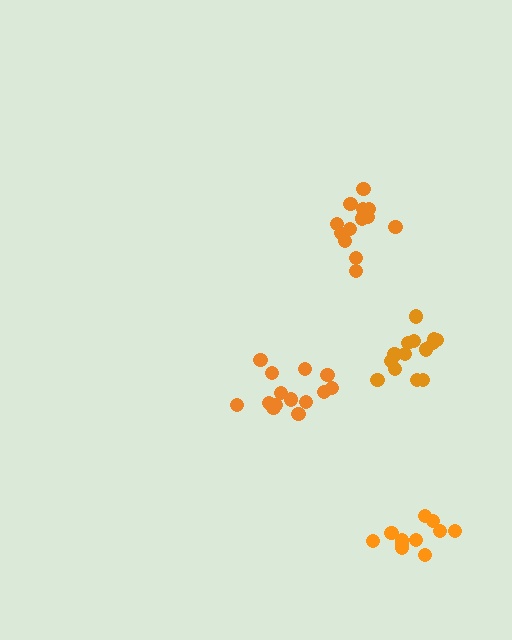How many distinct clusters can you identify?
There are 4 distinct clusters.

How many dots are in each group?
Group 1: 11 dots, Group 2: 13 dots, Group 3: 14 dots, Group 4: 14 dots (52 total).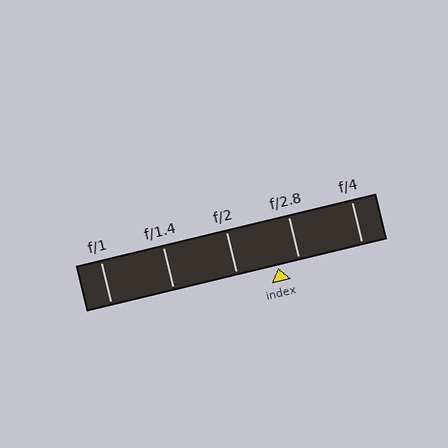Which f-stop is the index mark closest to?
The index mark is closest to f/2.8.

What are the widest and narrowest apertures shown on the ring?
The widest aperture shown is f/1 and the narrowest is f/4.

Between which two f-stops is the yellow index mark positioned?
The index mark is between f/2 and f/2.8.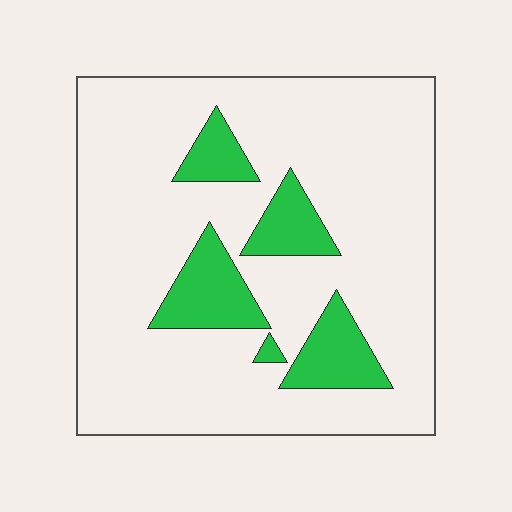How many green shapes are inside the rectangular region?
5.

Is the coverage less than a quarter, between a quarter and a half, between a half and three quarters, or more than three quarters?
Less than a quarter.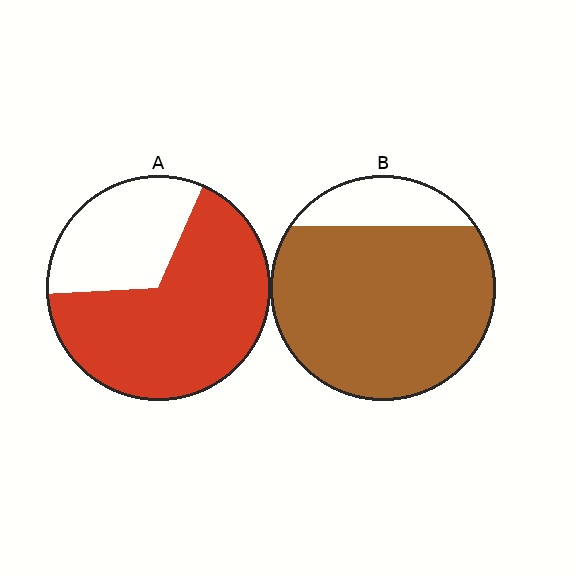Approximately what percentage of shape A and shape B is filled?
A is approximately 70% and B is approximately 85%.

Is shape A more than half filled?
Yes.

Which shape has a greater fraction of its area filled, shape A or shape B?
Shape B.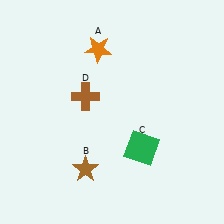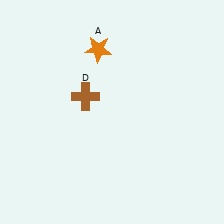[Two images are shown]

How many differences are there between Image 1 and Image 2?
There are 2 differences between the two images.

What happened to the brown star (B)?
The brown star (B) was removed in Image 2. It was in the bottom-left area of Image 1.